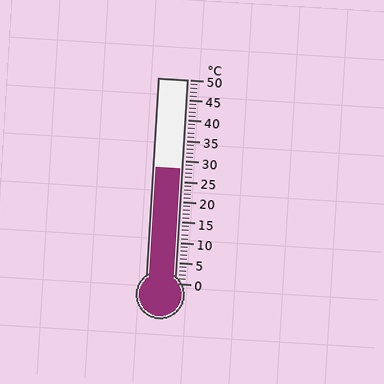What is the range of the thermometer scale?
The thermometer scale ranges from 0°C to 50°C.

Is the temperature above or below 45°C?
The temperature is below 45°C.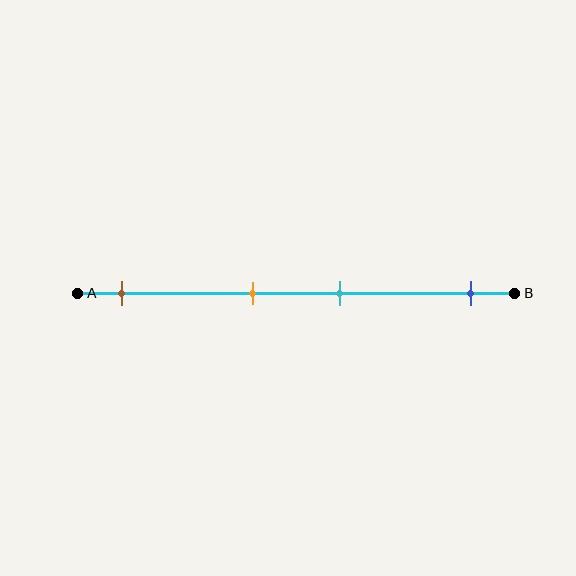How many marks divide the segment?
There are 4 marks dividing the segment.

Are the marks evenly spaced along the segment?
No, the marks are not evenly spaced.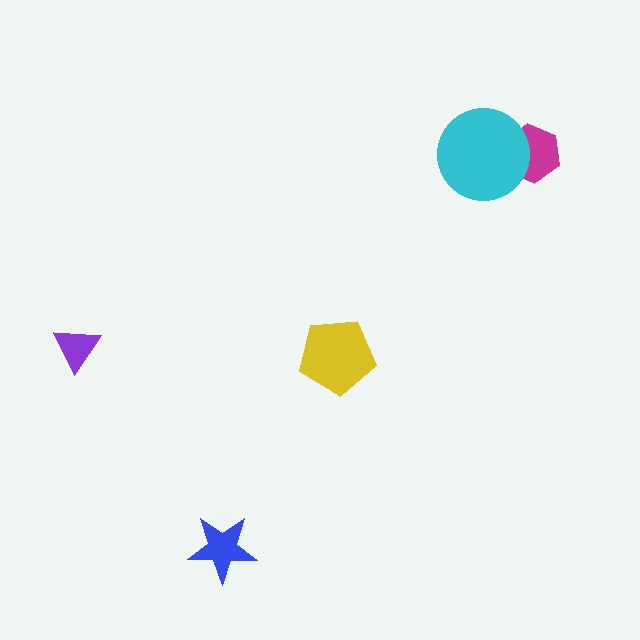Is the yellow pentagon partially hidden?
No, no other shape covers it.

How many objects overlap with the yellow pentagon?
0 objects overlap with the yellow pentagon.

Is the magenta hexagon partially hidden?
Yes, it is partially covered by another shape.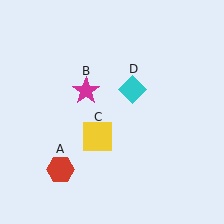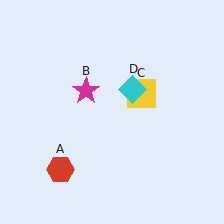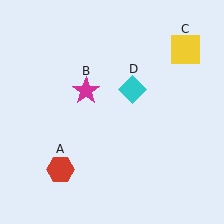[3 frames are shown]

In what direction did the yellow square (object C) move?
The yellow square (object C) moved up and to the right.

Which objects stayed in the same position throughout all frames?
Red hexagon (object A) and magenta star (object B) and cyan diamond (object D) remained stationary.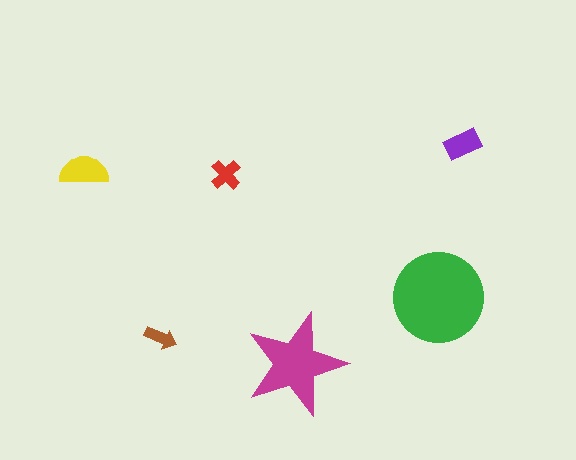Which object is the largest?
The green circle.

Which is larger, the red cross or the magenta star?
The magenta star.